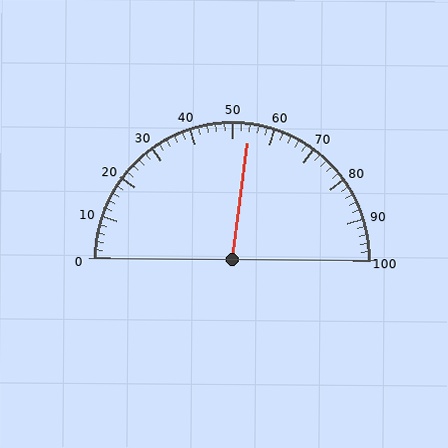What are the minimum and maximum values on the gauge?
The gauge ranges from 0 to 100.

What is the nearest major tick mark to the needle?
The nearest major tick mark is 50.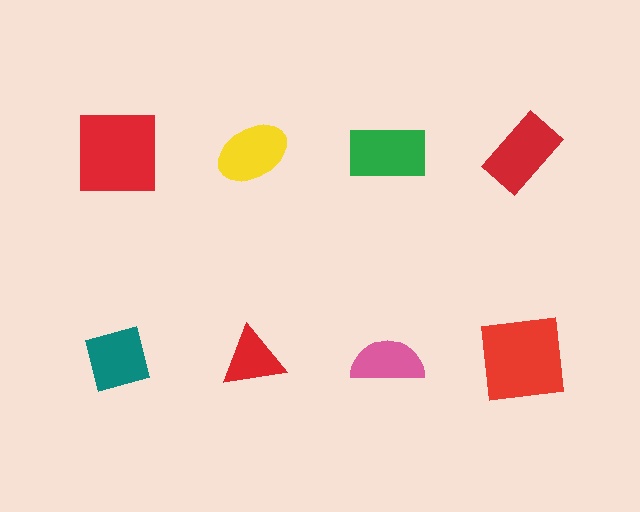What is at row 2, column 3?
A pink semicircle.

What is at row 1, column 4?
A red rectangle.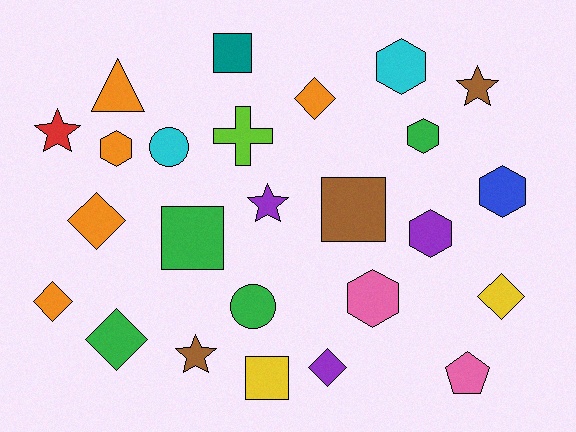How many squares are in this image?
There are 4 squares.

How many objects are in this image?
There are 25 objects.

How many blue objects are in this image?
There is 1 blue object.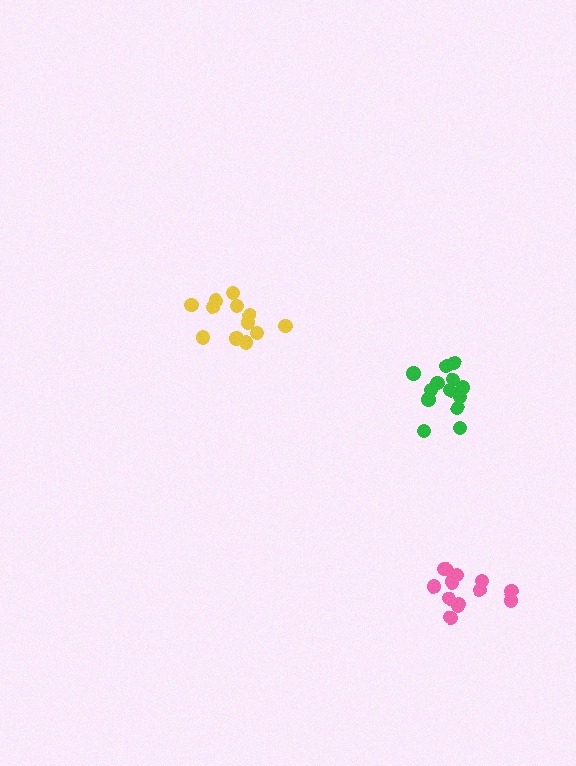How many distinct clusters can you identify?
There are 3 distinct clusters.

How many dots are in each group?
Group 1: 13 dots, Group 2: 14 dots, Group 3: 12 dots (39 total).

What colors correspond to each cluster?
The clusters are colored: pink, green, yellow.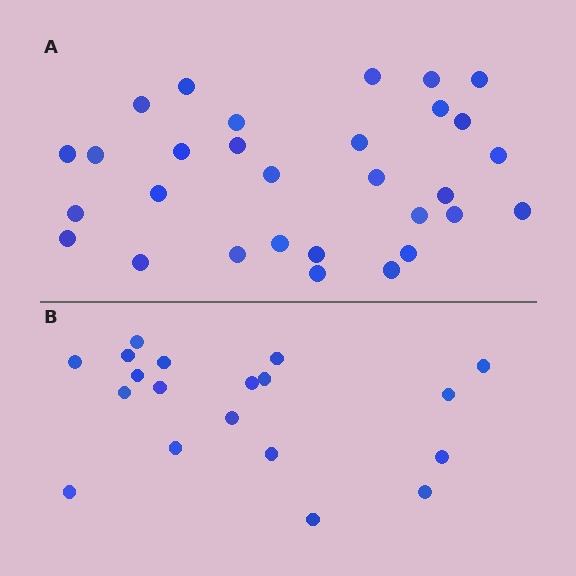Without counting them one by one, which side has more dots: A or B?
Region A (the top region) has more dots.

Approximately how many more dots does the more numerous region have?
Region A has roughly 12 or so more dots than region B.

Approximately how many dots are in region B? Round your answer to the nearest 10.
About 20 dots. (The exact count is 19, which rounds to 20.)